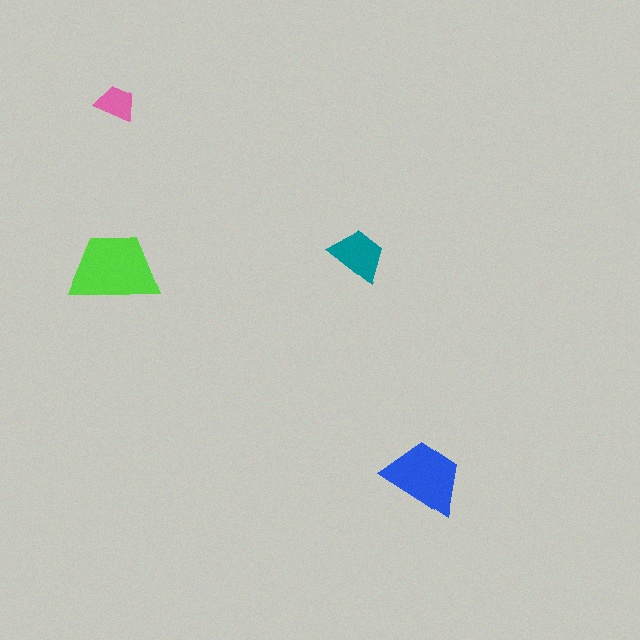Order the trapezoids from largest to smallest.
the lime one, the blue one, the teal one, the pink one.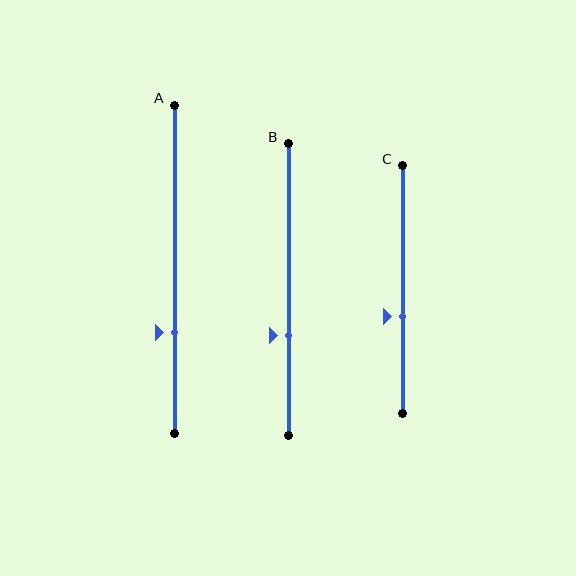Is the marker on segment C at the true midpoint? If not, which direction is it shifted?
No, the marker on segment C is shifted downward by about 11% of the segment length.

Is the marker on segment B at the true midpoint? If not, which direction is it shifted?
No, the marker on segment B is shifted downward by about 16% of the segment length.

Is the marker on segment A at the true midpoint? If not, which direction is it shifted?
No, the marker on segment A is shifted downward by about 19% of the segment length.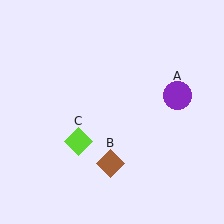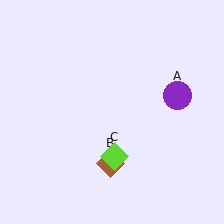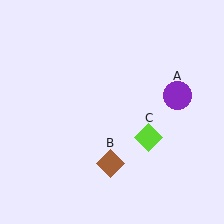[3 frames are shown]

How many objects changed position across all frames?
1 object changed position: lime diamond (object C).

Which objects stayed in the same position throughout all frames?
Purple circle (object A) and brown diamond (object B) remained stationary.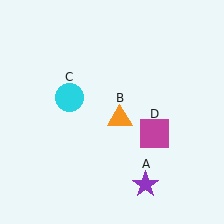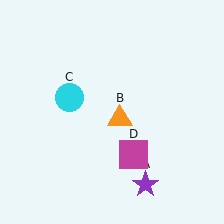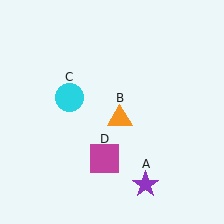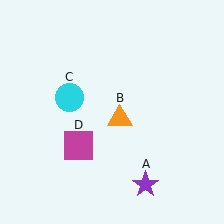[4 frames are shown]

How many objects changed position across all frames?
1 object changed position: magenta square (object D).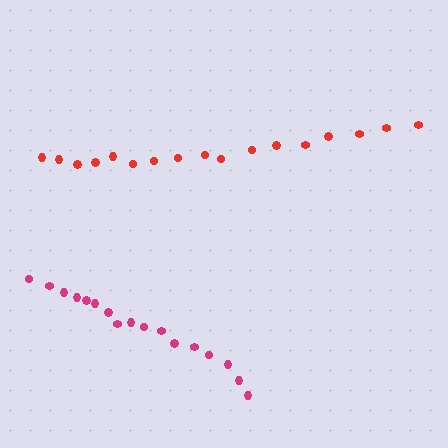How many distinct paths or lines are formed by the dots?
There are 2 distinct paths.